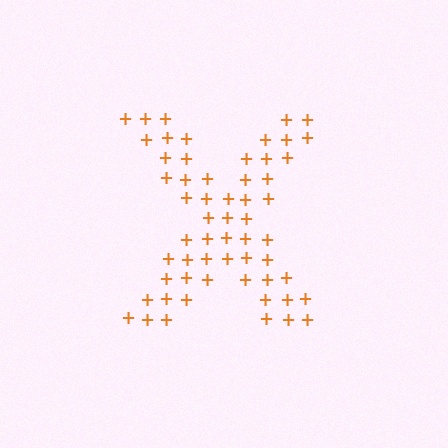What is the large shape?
The large shape is the letter X.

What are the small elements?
The small elements are plus signs.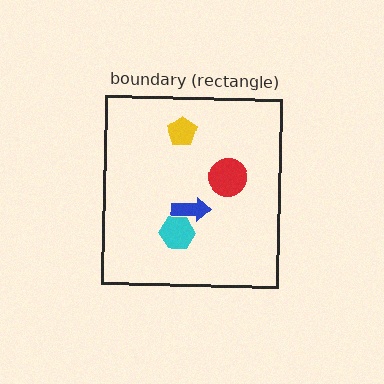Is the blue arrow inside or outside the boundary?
Inside.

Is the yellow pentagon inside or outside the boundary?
Inside.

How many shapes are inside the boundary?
4 inside, 0 outside.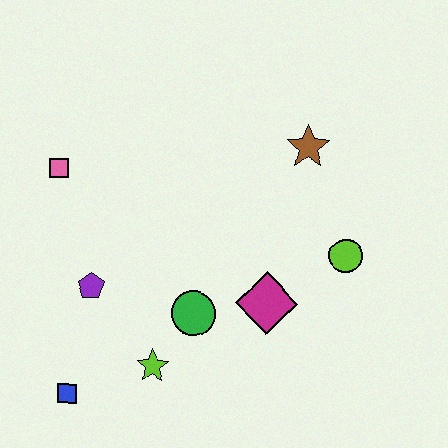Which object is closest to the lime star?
The green circle is closest to the lime star.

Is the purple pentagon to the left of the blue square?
No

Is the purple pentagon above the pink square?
No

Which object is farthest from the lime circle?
The blue square is farthest from the lime circle.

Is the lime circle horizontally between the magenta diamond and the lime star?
No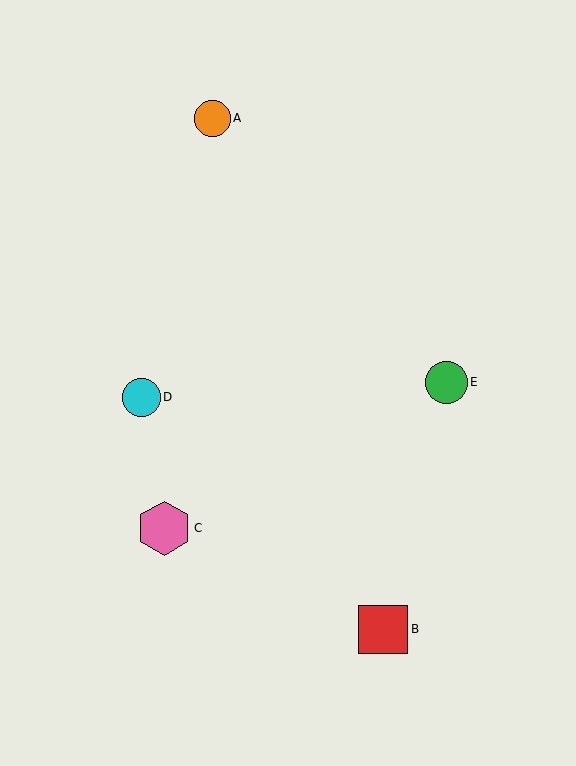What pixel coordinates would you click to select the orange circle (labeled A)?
Click at (212, 118) to select the orange circle A.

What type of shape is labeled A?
Shape A is an orange circle.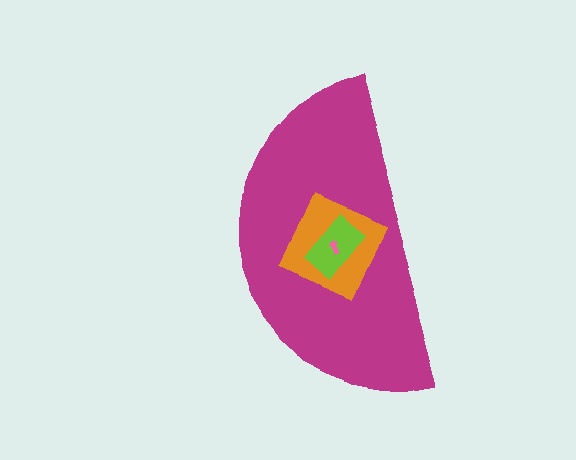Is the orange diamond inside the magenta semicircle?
Yes.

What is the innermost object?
The pink arrow.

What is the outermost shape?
The magenta semicircle.